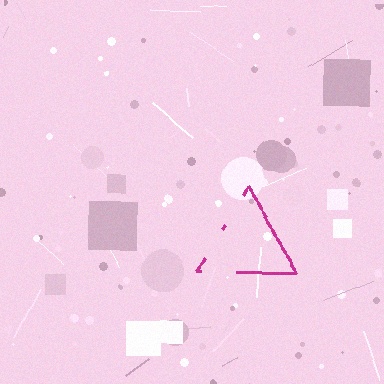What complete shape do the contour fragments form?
The contour fragments form a triangle.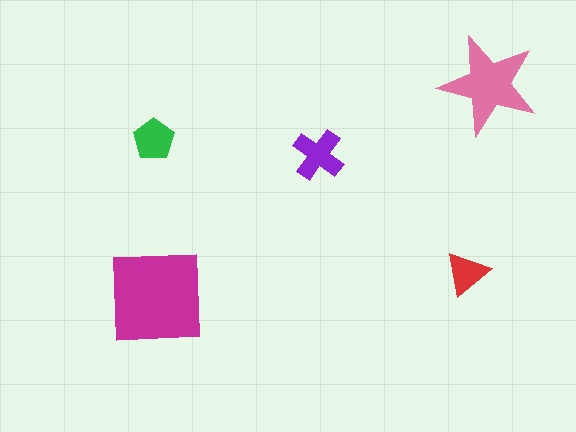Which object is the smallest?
The red triangle.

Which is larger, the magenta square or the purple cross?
The magenta square.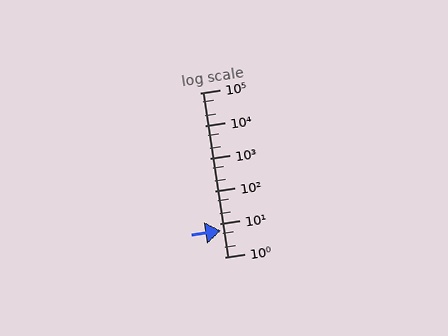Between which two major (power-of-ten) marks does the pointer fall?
The pointer is between 1 and 10.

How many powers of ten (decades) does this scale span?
The scale spans 5 decades, from 1 to 100000.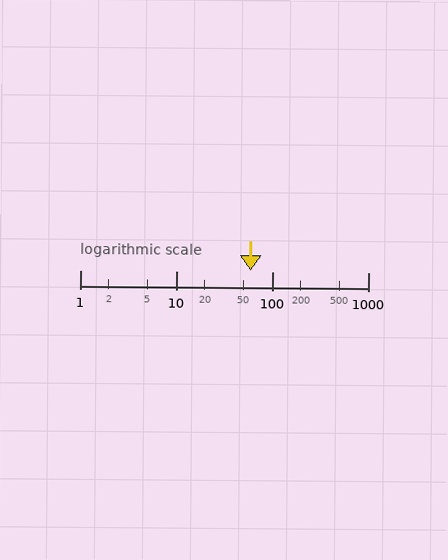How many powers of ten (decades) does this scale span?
The scale spans 3 decades, from 1 to 1000.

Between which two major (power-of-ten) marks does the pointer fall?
The pointer is between 10 and 100.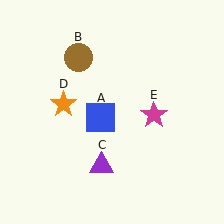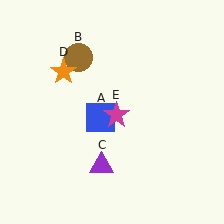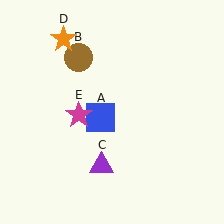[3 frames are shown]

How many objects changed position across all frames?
2 objects changed position: orange star (object D), magenta star (object E).